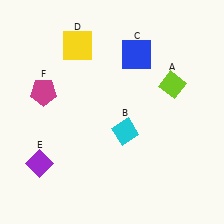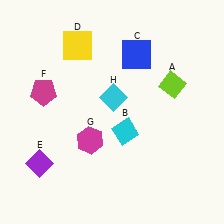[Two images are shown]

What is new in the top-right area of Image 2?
A cyan diamond (H) was added in the top-right area of Image 2.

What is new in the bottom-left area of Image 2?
A magenta hexagon (G) was added in the bottom-left area of Image 2.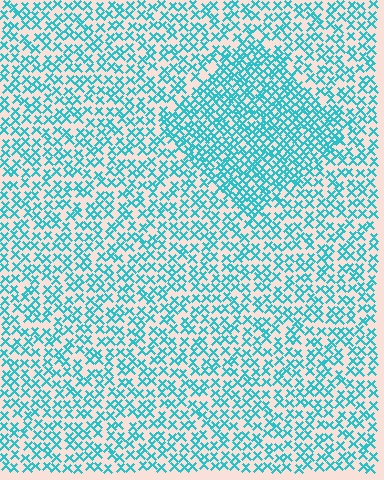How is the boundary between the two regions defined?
The boundary is defined by a change in element density (approximately 1.7x ratio). All elements are the same color, size, and shape.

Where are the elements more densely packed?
The elements are more densely packed inside the diamond boundary.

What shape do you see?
I see a diamond.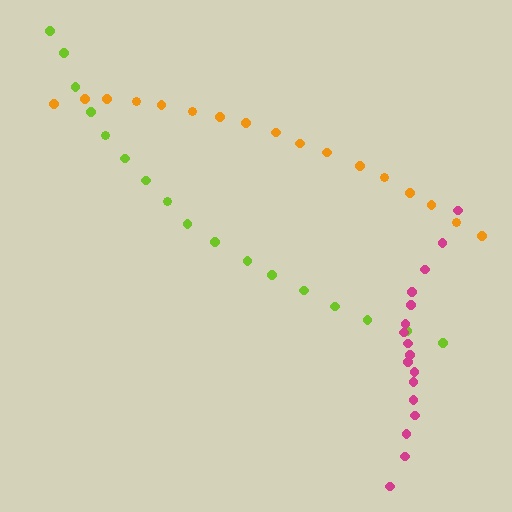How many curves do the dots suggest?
There are 3 distinct paths.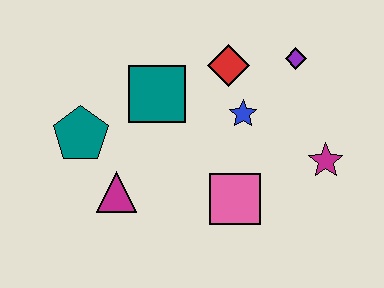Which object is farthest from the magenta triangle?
The purple diamond is farthest from the magenta triangle.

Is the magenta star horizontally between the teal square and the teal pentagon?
No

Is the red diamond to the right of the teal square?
Yes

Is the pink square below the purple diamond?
Yes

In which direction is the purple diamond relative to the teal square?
The purple diamond is to the right of the teal square.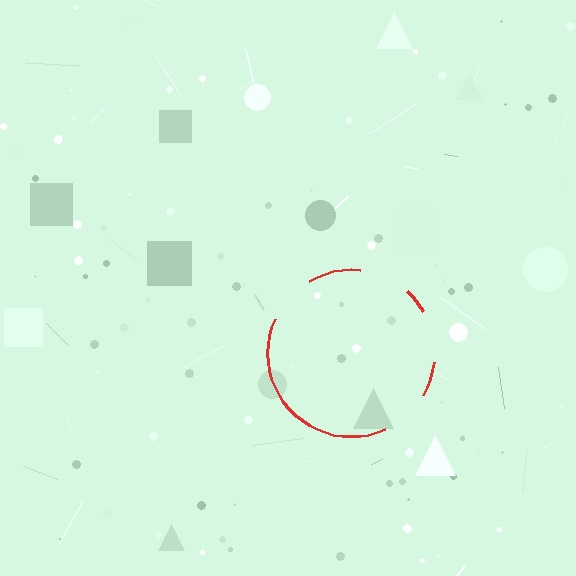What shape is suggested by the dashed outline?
The dashed outline suggests a circle.